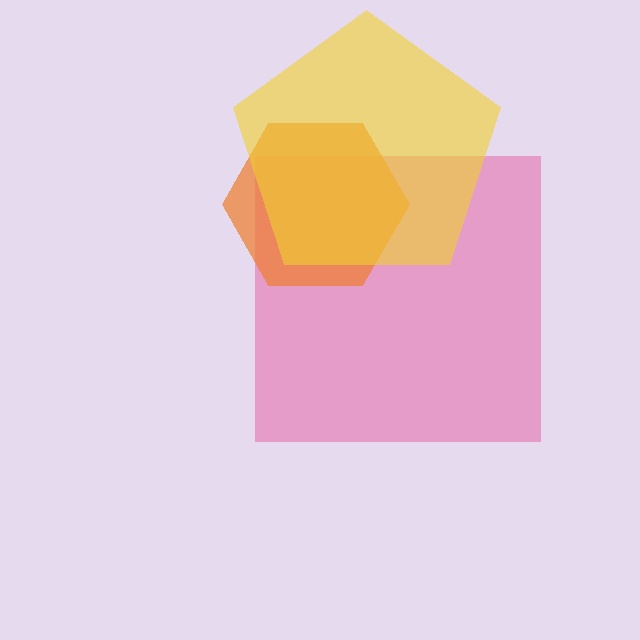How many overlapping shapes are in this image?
There are 3 overlapping shapes in the image.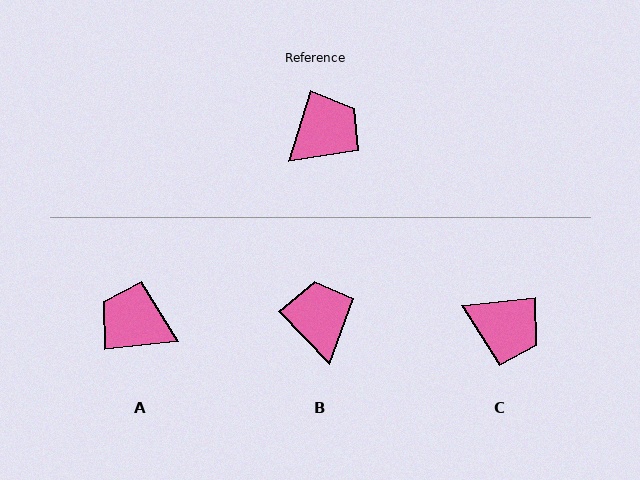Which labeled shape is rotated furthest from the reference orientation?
A, about 113 degrees away.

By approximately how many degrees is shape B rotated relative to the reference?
Approximately 61 degrees counter-clockwise.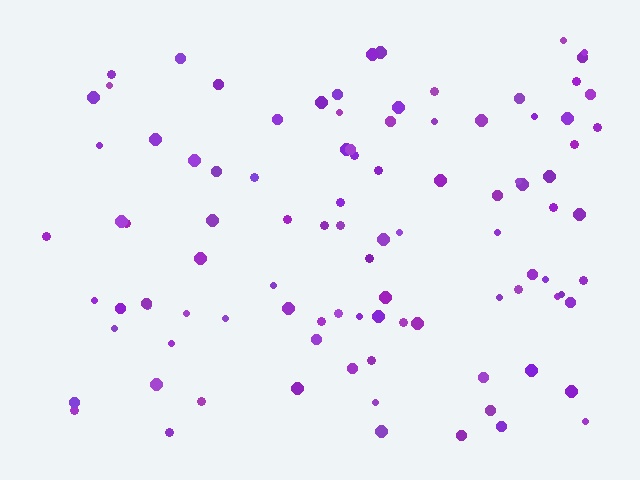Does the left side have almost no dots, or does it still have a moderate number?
Still a moderate number, just noticeably fewer than the right.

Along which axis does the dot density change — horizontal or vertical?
Horizontal.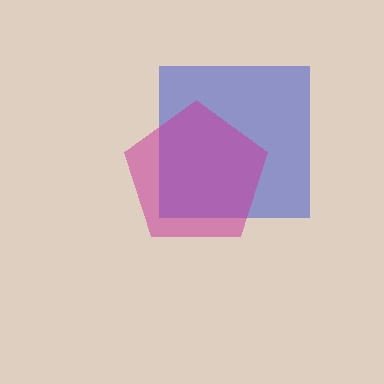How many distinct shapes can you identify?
There are 2 distinct shapes: a blue square, a magenta pentagon.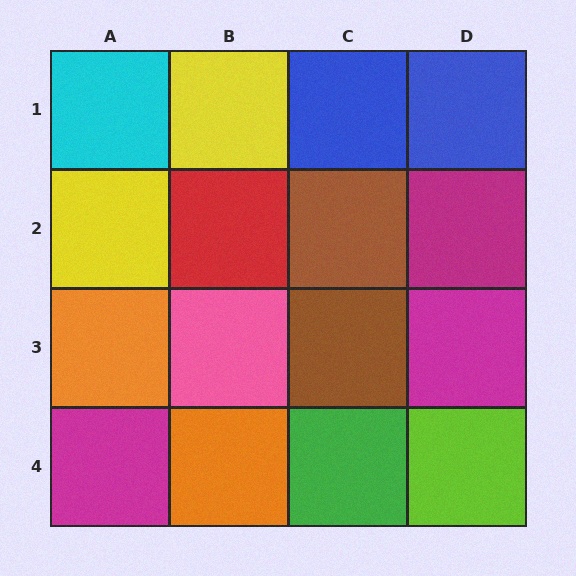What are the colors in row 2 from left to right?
Yellow, red, brown, magenta.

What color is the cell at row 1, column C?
Blue.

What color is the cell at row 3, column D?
Magenta.